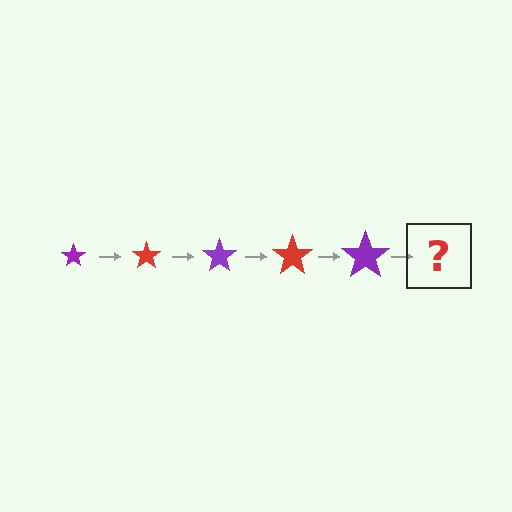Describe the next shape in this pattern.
It should be a red star, larger than the previous one.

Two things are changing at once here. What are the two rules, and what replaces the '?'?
The two rules are that the star grows larger each step and the color cycles through purple and red. The '?' should be a red star, larger than the previous one.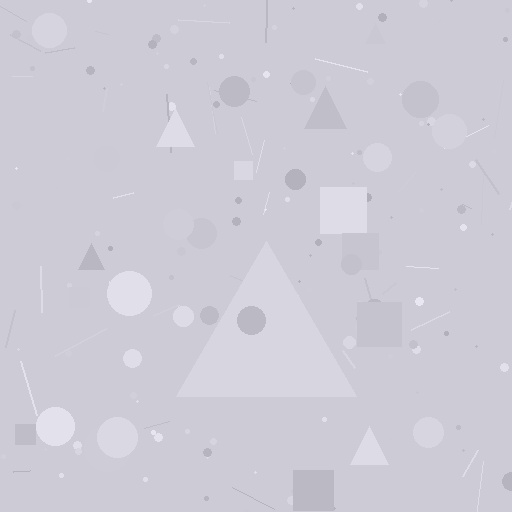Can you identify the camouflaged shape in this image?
The camouflaged shape is a triangle.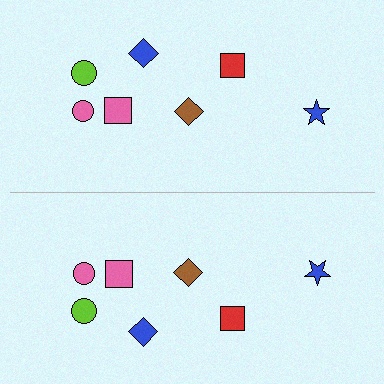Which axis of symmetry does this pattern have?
The pattern has a horizontal axis of symmetry running through the center of the image.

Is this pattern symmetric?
Yes, this pattern has bilateral (reflection) symmetry.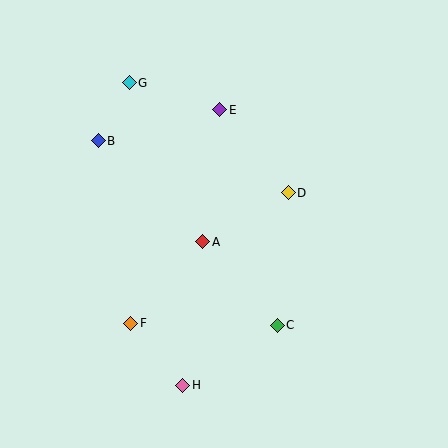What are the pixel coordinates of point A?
Point A is at (203, 242).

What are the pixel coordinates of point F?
Point F is at (131, 323).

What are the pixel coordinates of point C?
Point C is at (277, 325).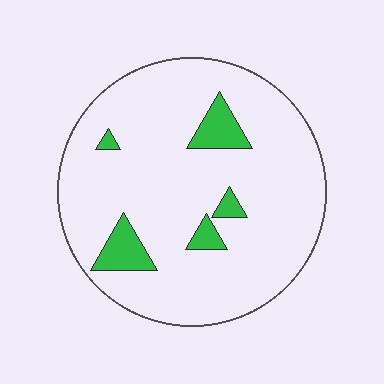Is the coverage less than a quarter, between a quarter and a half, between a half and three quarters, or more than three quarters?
Less than a quarter.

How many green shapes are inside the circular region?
5.